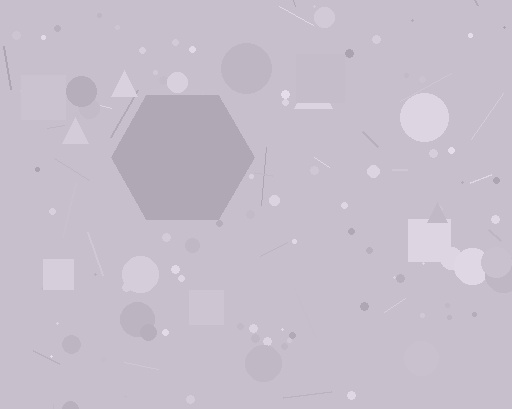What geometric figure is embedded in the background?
A hexagon is embedded in the background.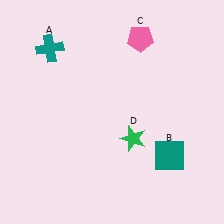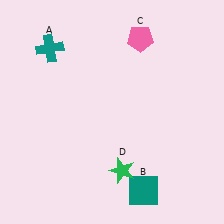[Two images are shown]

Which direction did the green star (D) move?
The green star (D) moved down.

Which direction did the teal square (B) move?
The teal square (B) moved down.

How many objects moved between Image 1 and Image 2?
2 objects moved between the two images.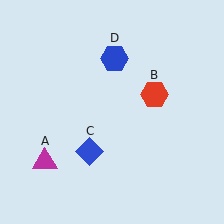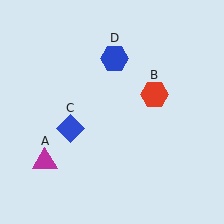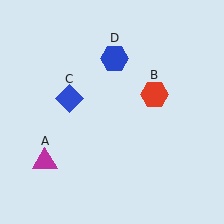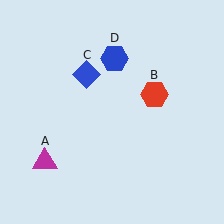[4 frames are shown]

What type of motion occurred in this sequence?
The blue diamond (object C) rotated clockwise around the center of the scene.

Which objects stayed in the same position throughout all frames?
Magenta triangle (object A) and red hexagon (object B) and blue hexagon (object D) remained stationary.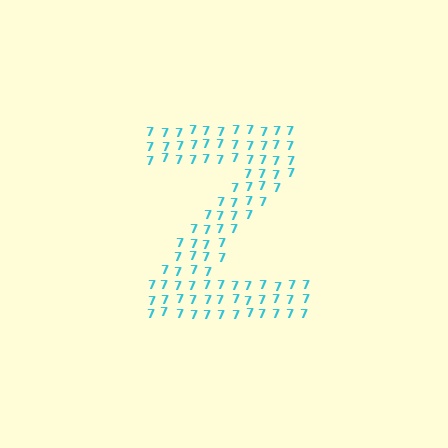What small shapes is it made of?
It is made of small digit 7's.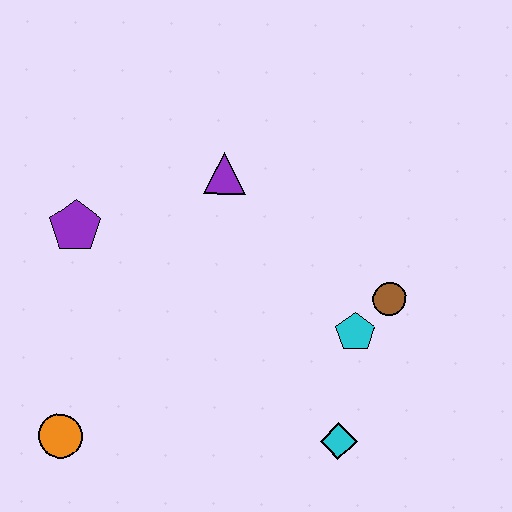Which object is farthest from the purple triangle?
The orange circle is farthest from the purple triangle.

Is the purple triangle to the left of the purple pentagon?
No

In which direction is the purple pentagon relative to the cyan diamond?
The purple pentagon is to the left of the cyan diamond.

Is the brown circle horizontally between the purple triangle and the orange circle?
No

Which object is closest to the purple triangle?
The purple pentagon is closest to the purple triangle.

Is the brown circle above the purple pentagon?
No